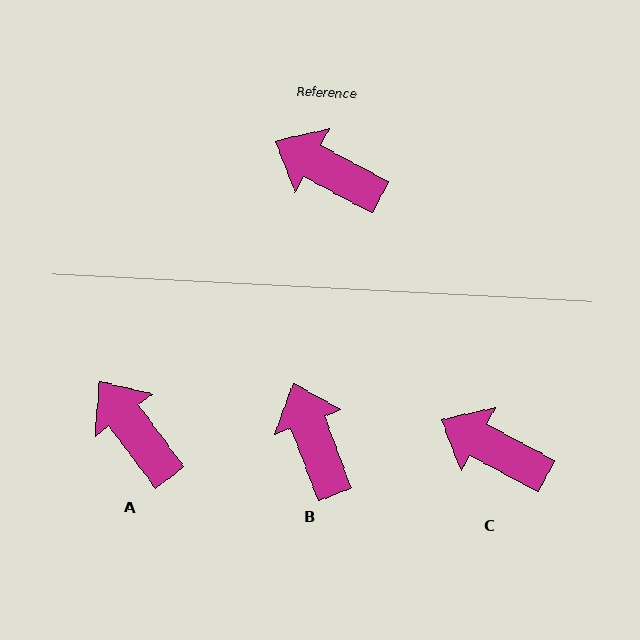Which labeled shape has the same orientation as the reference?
C.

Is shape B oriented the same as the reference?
No, it is off by about 41 degrees.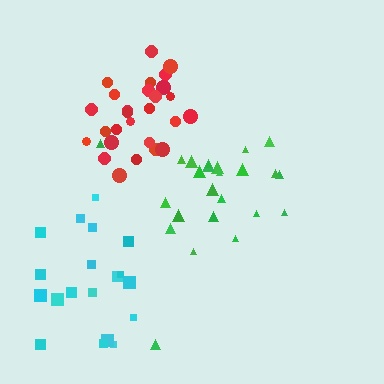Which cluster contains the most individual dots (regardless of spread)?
Red (27).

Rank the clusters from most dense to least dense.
red, green, cyan.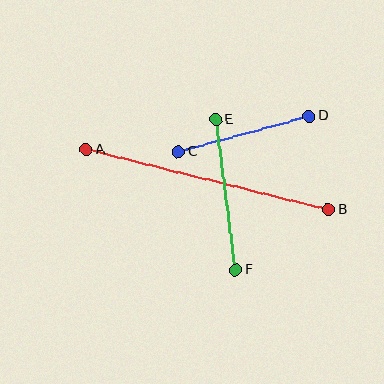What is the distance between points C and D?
The distance is approximately 136 pixels.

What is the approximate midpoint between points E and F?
The midpoint is at approximately (226, 195) pixels.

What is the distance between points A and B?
The distance is approximately 249 pixels.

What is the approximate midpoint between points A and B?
The midpoint is at approximately (207, 179) pixels.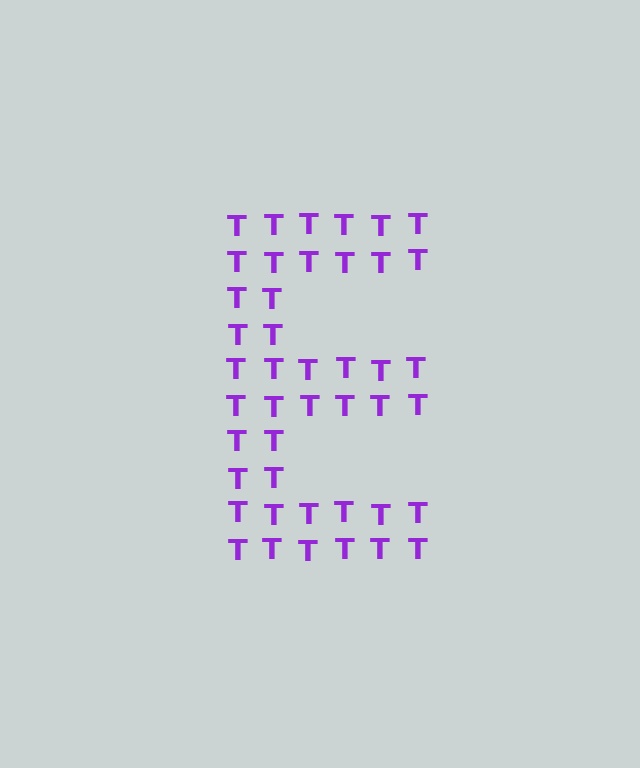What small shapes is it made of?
It is made of small letter T's.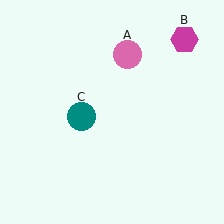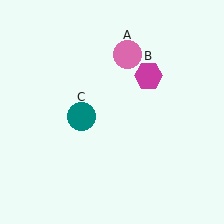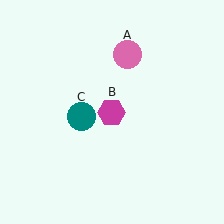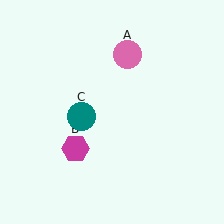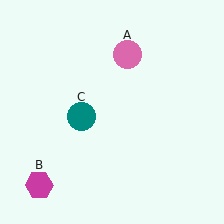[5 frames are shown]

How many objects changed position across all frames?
1 object changed position: magenta hexagon (object B).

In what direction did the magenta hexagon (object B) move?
The magenta hexagon (object B) moved down and to the left.